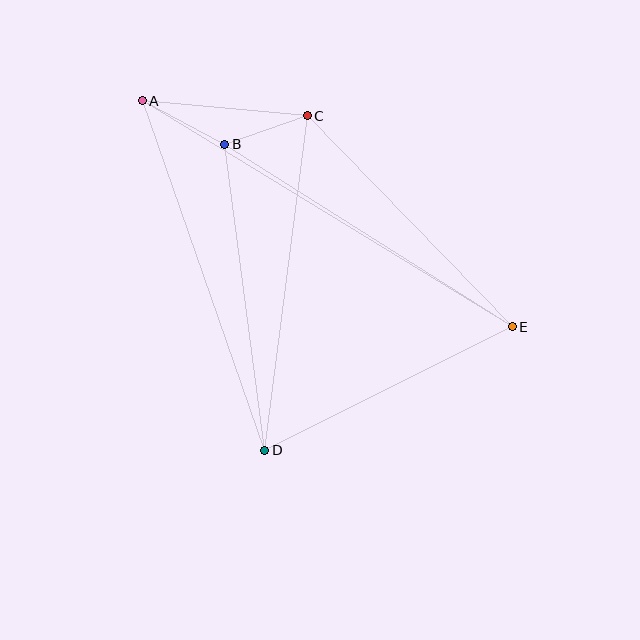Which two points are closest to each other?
Points B and C are closest to each other.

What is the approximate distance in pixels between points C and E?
The distance between C and E is approximately 294 pixels.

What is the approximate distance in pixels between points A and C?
The distance between A and C is approximately 166 pixels.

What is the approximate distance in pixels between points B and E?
The distance between B and E is approximately 341 pixels.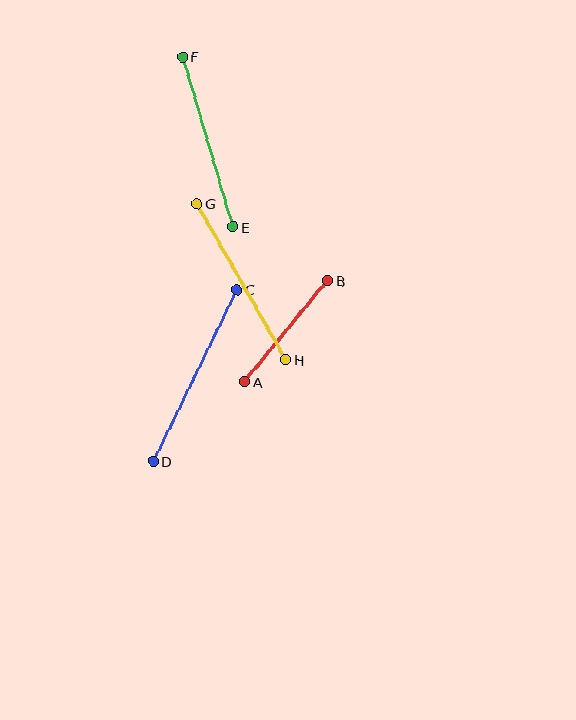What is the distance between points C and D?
The distance is approximately 191 pixels.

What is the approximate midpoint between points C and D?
The midpoint is at approximately (195, 376) pixels.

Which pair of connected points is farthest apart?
Points C and D are farthest apart.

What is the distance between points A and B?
The distance is approximately 131 pixels.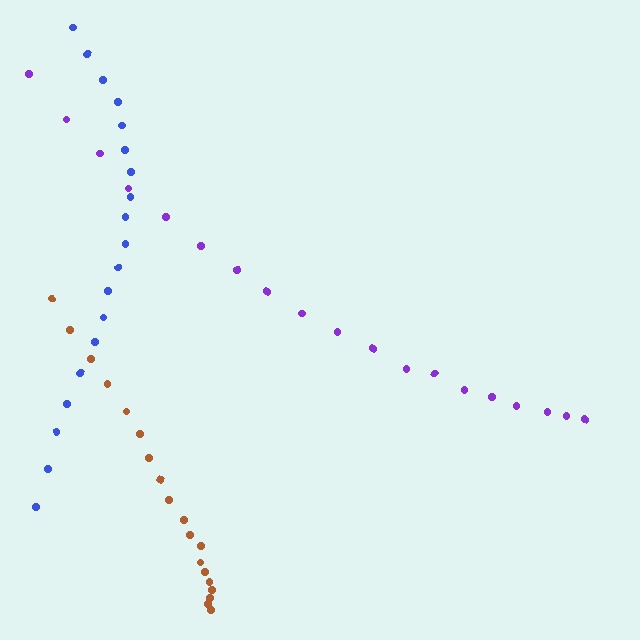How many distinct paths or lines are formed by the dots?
There are 3 distinct paths.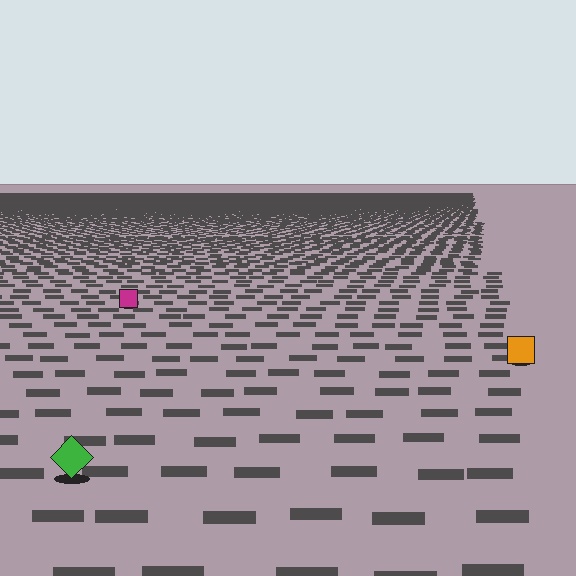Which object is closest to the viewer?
The green diamond is closest. The texture marks near it are larger and more spread out.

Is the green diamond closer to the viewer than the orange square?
Yes. The green diamond is closer — you can tell from the texture gradient: the ground texture is coarser near it.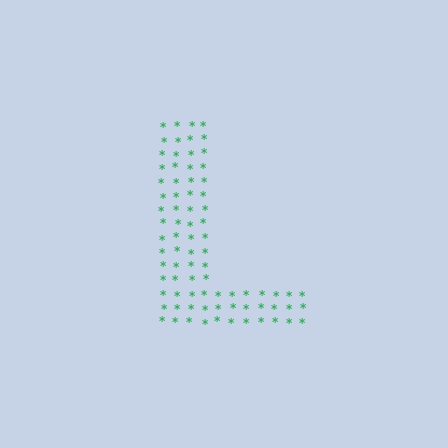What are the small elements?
The small elements are asterisks.